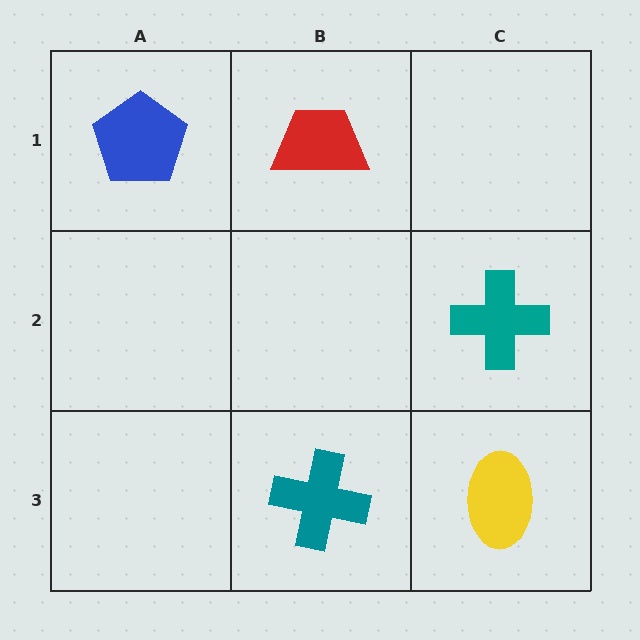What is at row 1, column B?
A red trapezoid.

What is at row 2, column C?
A teal cross.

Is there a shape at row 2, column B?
No, that cell is empty.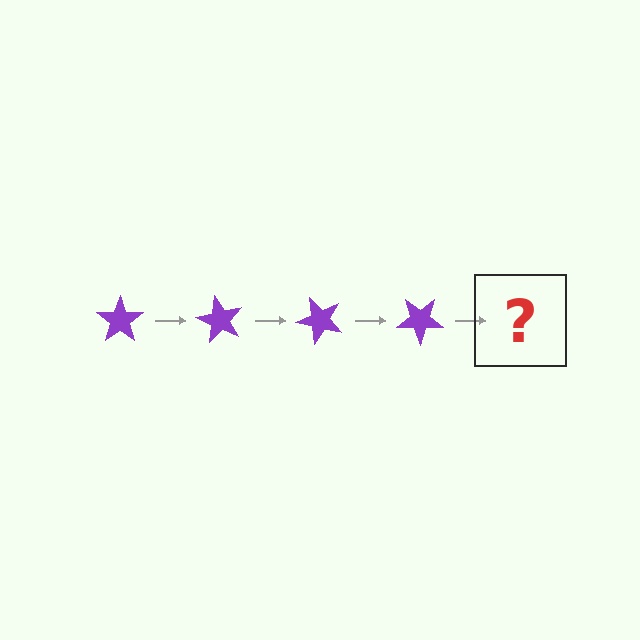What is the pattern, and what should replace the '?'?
The pattern is that the star rotates 60 degrees each step. The '?' should be a purple star rotated 240 degrees.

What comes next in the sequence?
The next element should be a purple star rotated 240 degrees.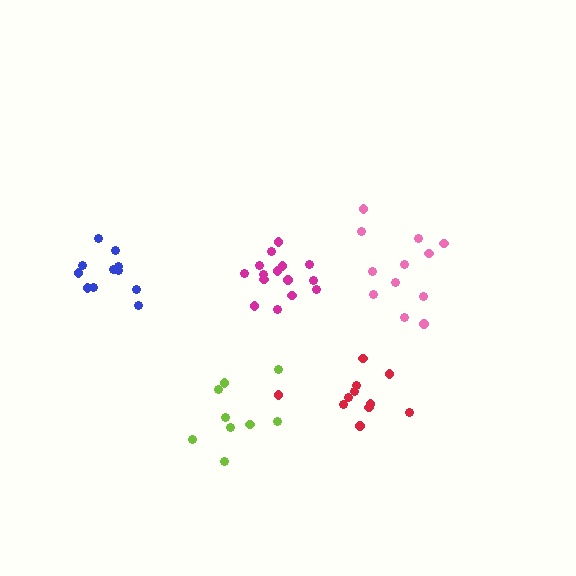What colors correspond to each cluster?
The clusters are colored: blue, magenta, red, pink, lime.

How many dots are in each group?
Group 1: 11 dots, Group 2: 15 dots, Group 3: 11 dots, Group 4: 12 dots, Group 5: 9 dots (58 total).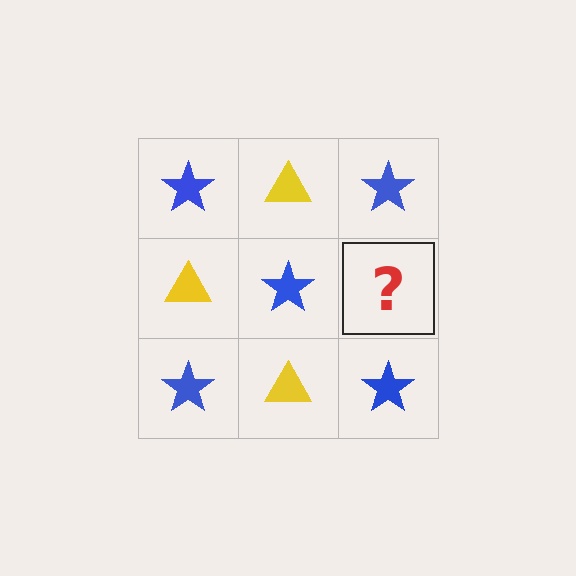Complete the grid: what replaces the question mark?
The question mark should be replaced with a yellow triangle.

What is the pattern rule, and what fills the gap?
The rule is that it alternates blue star and yellow triangle in a checkerboard pattern. The gap should be filled with a yellow triangle.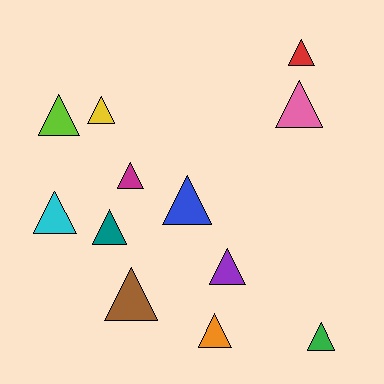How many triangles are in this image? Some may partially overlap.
There are 12 triangles.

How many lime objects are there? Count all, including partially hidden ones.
There is 1 lime object.